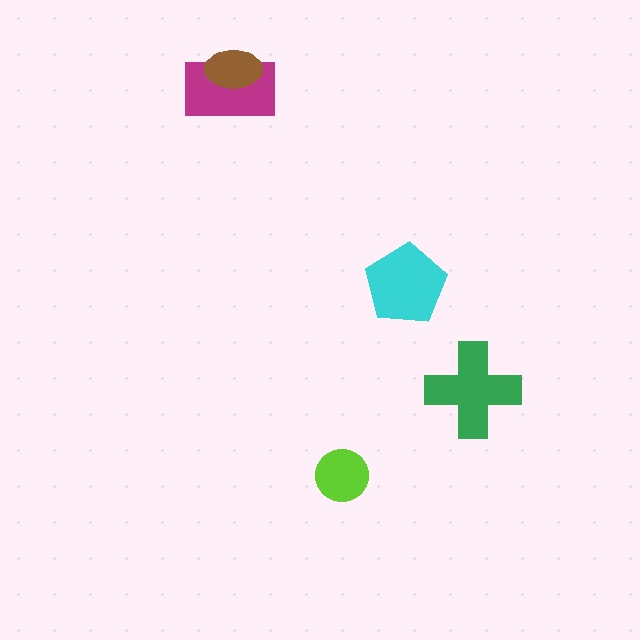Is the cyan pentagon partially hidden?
No, no other shape covers it.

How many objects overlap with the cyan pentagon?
0 objects overlap with the cyan pentagon.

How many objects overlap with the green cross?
0 objects overlap with the green cross.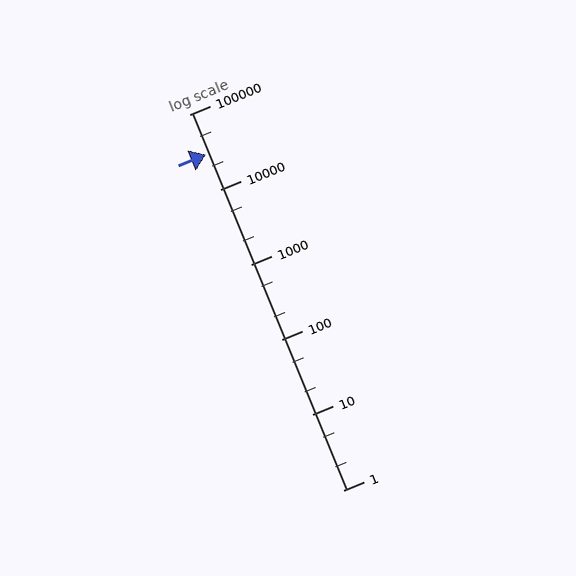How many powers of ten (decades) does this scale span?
The scale spans 5 decades, from 1 to 100000.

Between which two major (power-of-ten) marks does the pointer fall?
The pointer is between 10000 and 100000.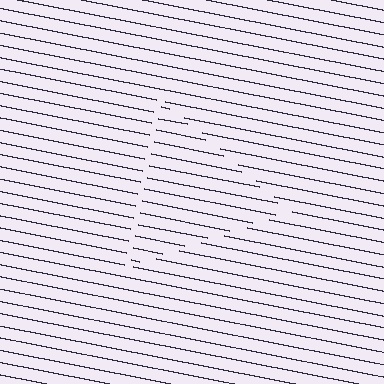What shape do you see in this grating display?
An illusory triangle. The interior of the shape contains the same grating, shifted by half a period — the contour is defined by the phase discontinuity where line-ends from the inner and outer gratings abut.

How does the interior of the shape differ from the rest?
The interior of the shape contains the same grating, shifted by half a period — the contour is defined by the phase discontinuity where line-ends from the inner and outer gratings abut.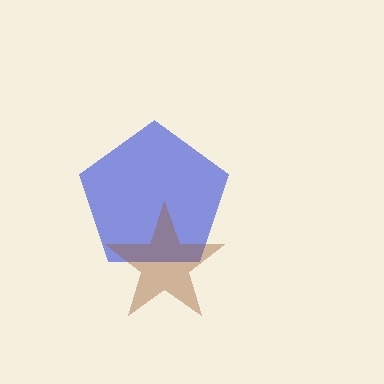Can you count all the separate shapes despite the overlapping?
Yes, there are 2 separate shapes.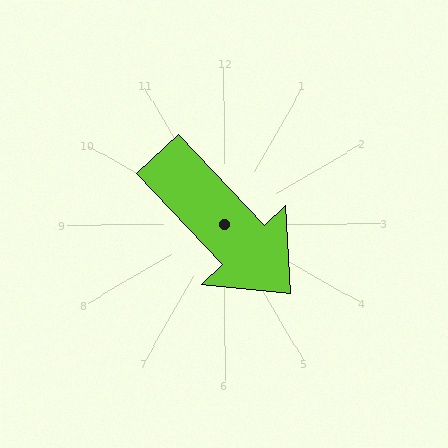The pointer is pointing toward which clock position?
Roughly 5 o'clock.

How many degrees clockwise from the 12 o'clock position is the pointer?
Approximately 137 degrees.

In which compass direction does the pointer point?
Southeast.